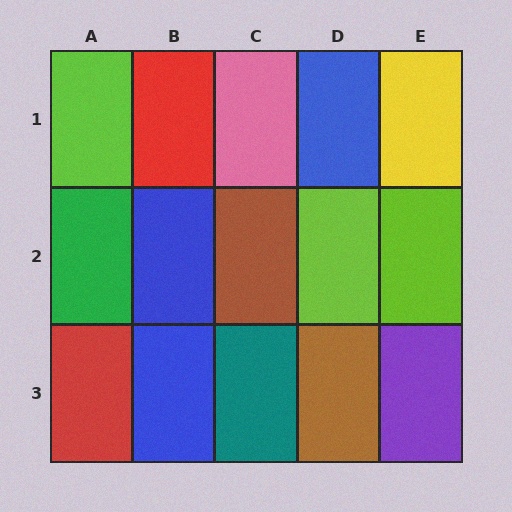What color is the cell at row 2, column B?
Blue.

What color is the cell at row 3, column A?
Red.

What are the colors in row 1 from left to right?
Lime, red, pink, blue, yellow.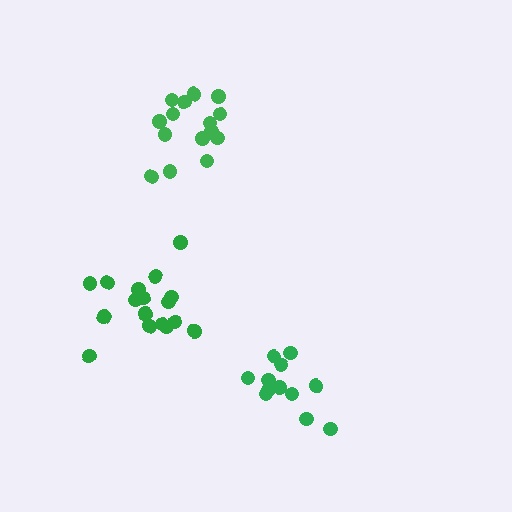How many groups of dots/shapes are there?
There are 3 groups.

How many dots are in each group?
Group 1: 12 dots, Group 2: 15 dots, Group 3: 17 dots (44 total).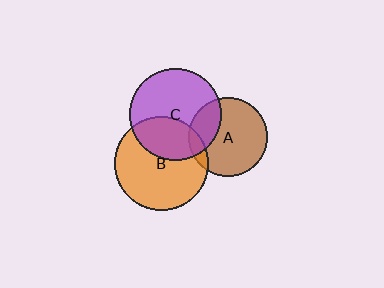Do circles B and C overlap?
Yes.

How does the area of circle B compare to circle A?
Approximately 1.4 times.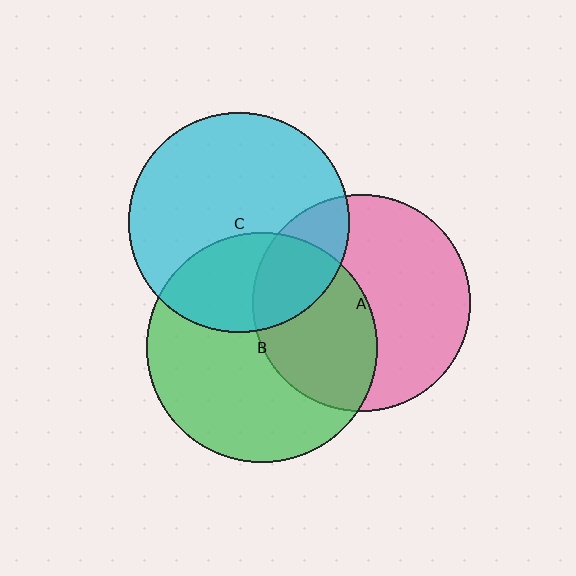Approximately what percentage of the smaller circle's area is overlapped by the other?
Approximately 45%.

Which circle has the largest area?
Circle B (green).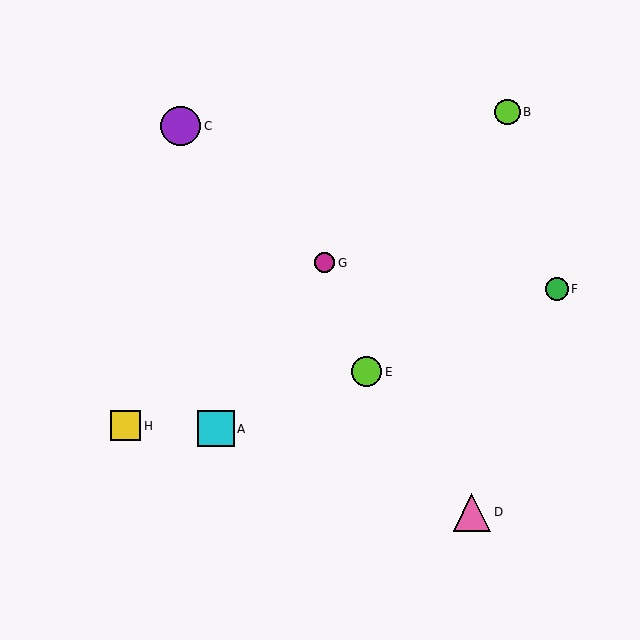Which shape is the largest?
The purple circle (labeled C) is the largest.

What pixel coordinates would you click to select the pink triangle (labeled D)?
Click at (472, 512) to select the pink triangle D.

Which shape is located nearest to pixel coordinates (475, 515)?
The pink triangle (labeled D) at (472, 512) is nearest to that location.